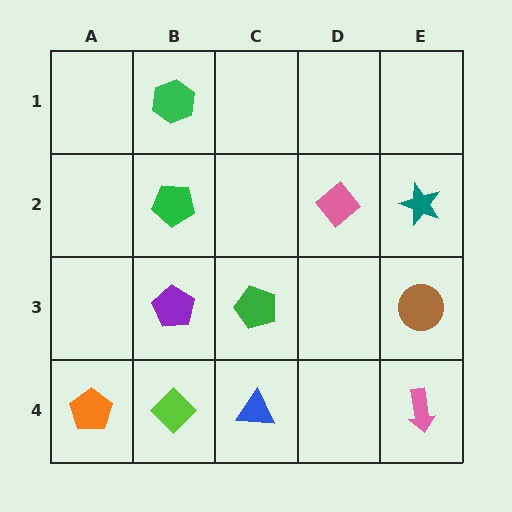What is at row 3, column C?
A green pentagon.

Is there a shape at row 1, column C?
No, that cell is empty.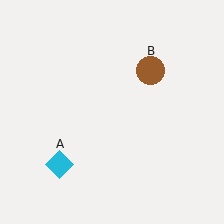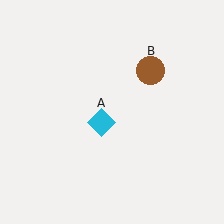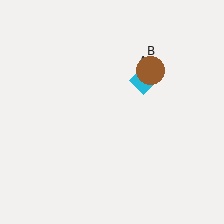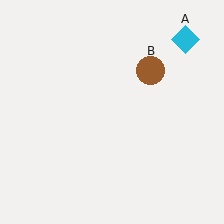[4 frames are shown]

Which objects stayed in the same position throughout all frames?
Brown circle (object B) remained stationary.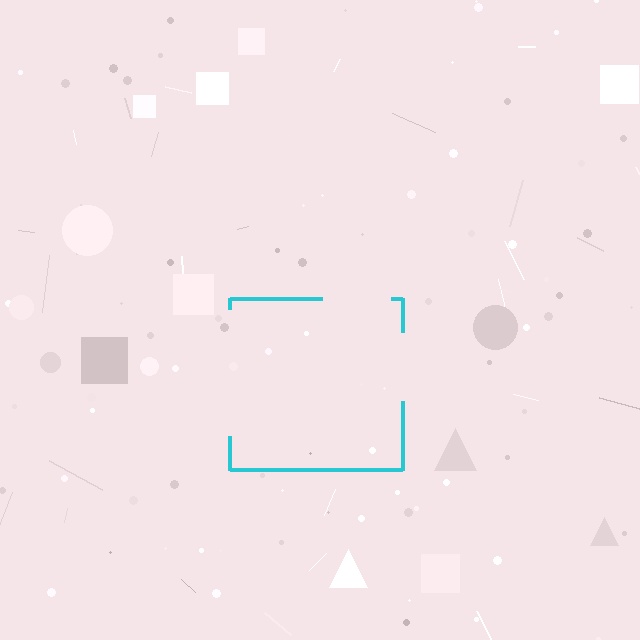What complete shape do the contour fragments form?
The contour fragments form a square.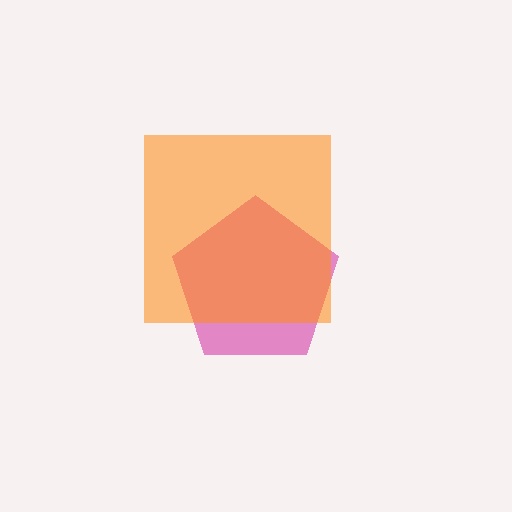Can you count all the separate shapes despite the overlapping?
Yes, there are 2 separate shapes.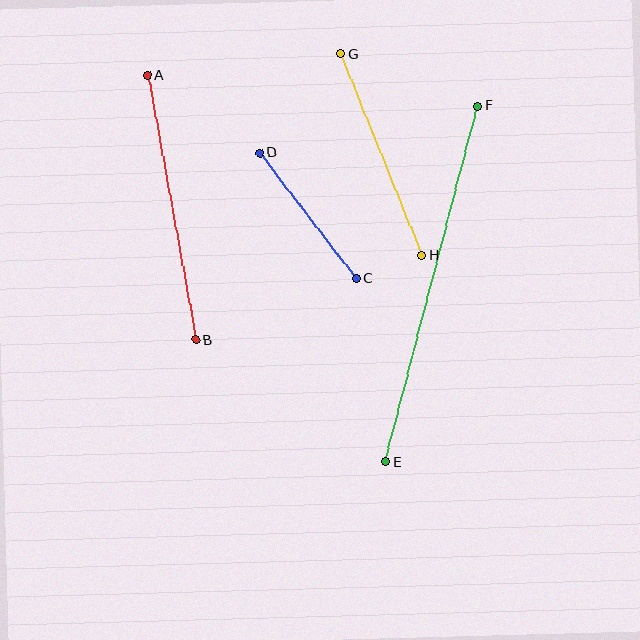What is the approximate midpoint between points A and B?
The midpoint is at approximately (172, 208) pixels.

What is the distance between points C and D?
The distance is approximately 158 pixels.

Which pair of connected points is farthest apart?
Points E and F are farthest apart.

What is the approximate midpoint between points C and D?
The midpoint is at approximately (308, 216) pixels.